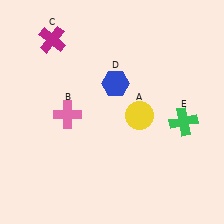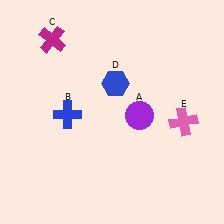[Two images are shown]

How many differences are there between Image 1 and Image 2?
There are 3 differences between the two images.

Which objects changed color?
A changed from yellow to purple. B changed from pink to blue. E changed from green to pink.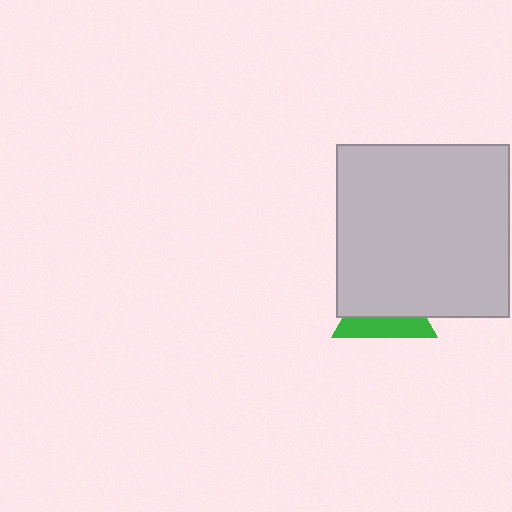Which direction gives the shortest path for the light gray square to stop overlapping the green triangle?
Moving up gives the shortest separation.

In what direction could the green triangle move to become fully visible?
The green triangle could move down. That would shift it out from behind the light gray square entirely.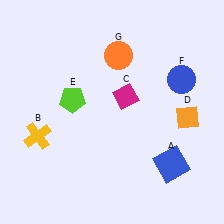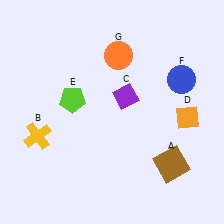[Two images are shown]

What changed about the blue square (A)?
In Image 1, A is blue. In Image 2, it changed to brown.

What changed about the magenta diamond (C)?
In Image 1, C is magenta. In Image 2, it changed to purple.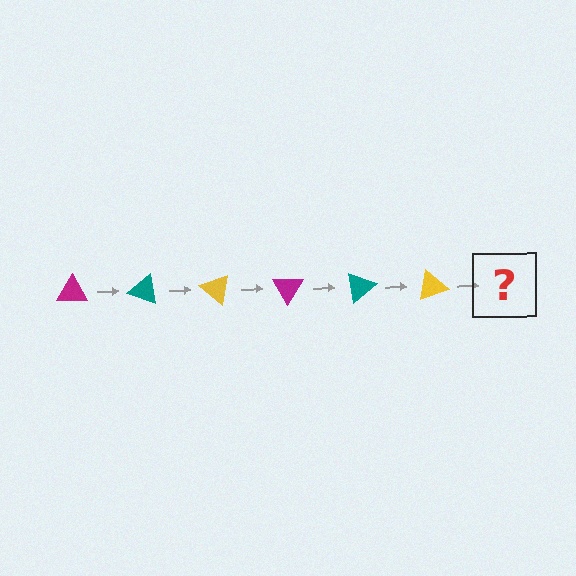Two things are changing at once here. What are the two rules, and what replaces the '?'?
The two rules are that it rotates 20 degrees each step and the color cycles through magenta, teal, and yellow. The '?' should be a magenta triangle, rotated 120 degrees from the start.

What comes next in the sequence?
The next element should be a magenta triangle, rotated 120 degrees from the start.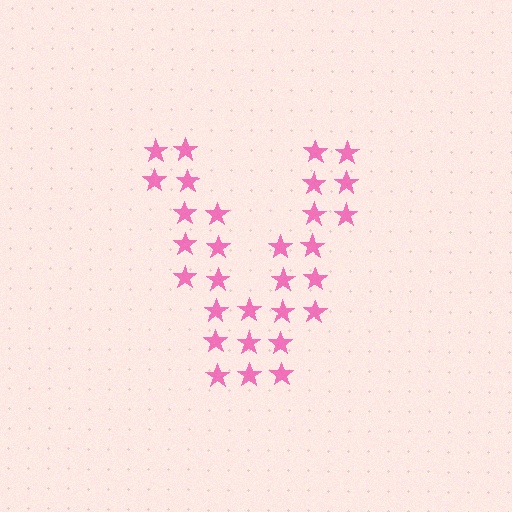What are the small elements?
The small elements are stars.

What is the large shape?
The large shape is the letter V.